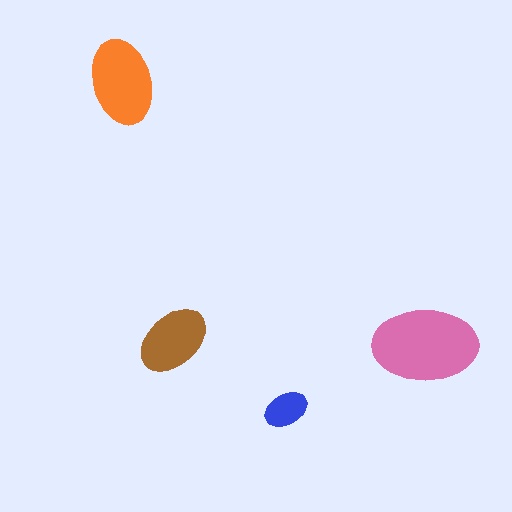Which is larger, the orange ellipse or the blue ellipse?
The orange one.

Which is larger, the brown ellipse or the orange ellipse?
The orange one.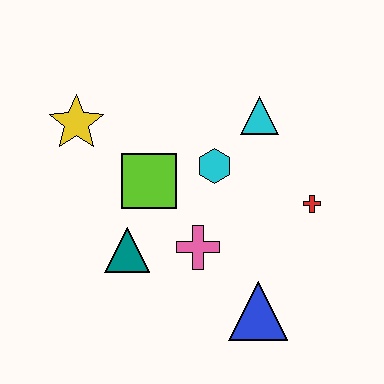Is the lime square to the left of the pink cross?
Yes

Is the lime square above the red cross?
Yes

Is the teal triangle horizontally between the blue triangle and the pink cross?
No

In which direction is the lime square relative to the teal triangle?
The lime square is above the teal triangle.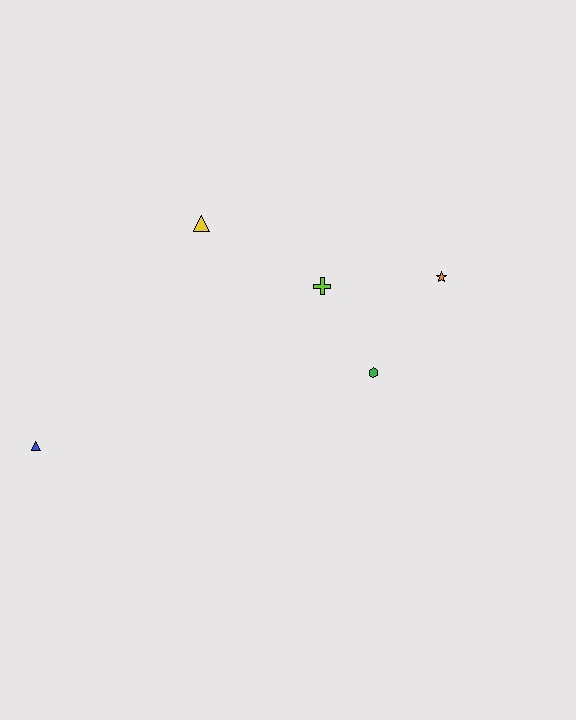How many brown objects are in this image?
There are no brown objects.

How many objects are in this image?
There are 5 objects.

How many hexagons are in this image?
There is 1 hexagon.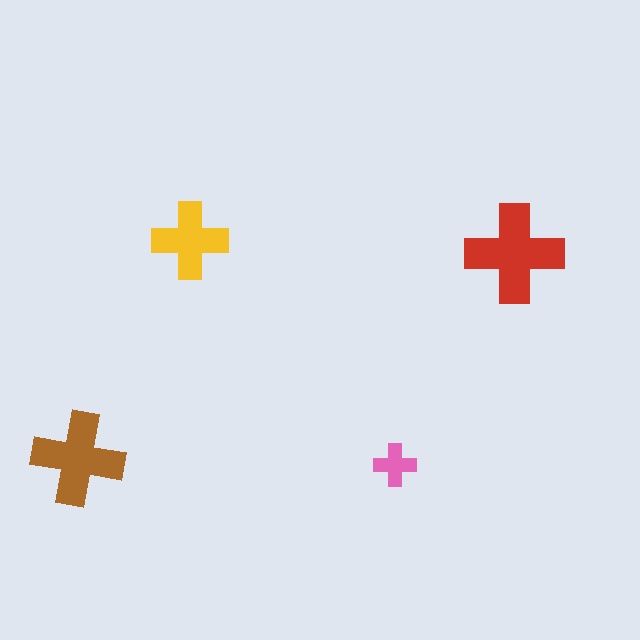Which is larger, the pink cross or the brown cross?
The brown one.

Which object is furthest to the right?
The red cross is rightmost.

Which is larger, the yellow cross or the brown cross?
The brown one.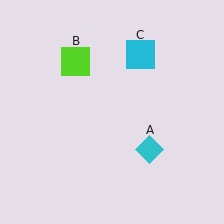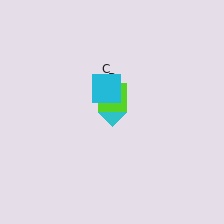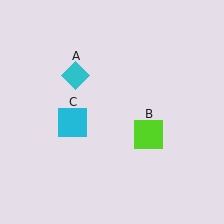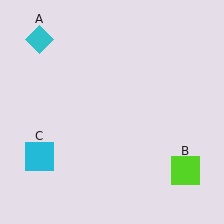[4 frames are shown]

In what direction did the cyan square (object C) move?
The cyan square (object C) moved down and to the left.